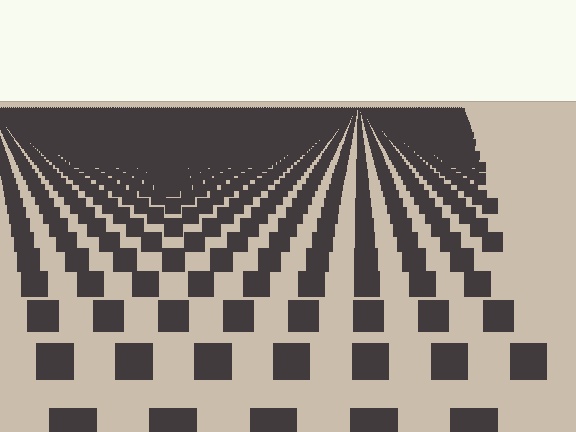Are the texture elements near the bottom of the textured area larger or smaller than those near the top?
Larger. Near the bottom, elements are closer to the viewer and appear at a bigger on-screen size.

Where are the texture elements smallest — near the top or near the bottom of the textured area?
Near the top.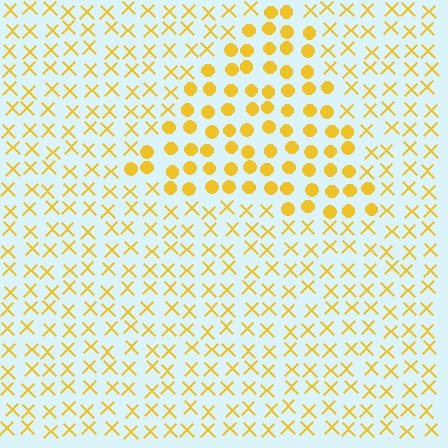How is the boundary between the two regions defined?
The boundary is defined by a change in element shape: circles inside vs. X marks outside. All elements share the same color and spacing.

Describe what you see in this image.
The image is filled with small yellow elements arranged in a uniform grid. A triangle-shaped region contains circles, while the surrounding area contains X marks. The boundary is defined purely by the change in element shape.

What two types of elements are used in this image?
The image uses circles inside the triangle region and X marks outside it.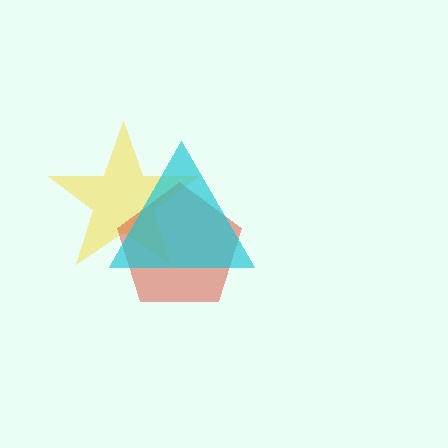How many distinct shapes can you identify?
There are 3 distinct shapes: a yellow star, a red pentagon, a cyan triangle.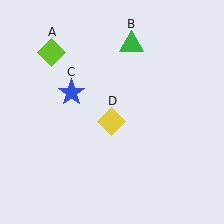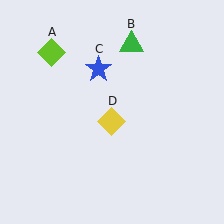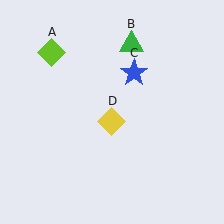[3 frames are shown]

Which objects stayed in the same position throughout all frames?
Lime diamond (object A) and green triangle (object B) and yellow diamond (object D) remained stationary.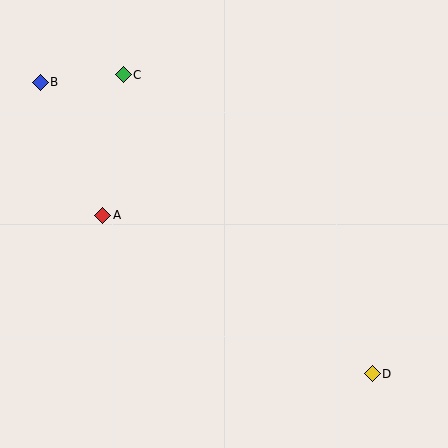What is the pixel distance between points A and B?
The distance between A and B is 147 pixels.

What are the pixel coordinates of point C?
Point C is at (123, 75).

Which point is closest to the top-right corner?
Point C is closest to the top-right corner.